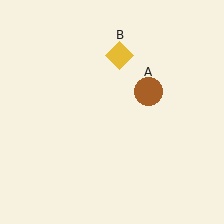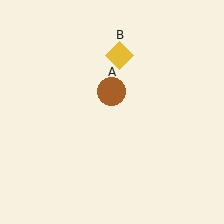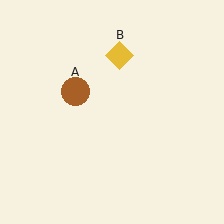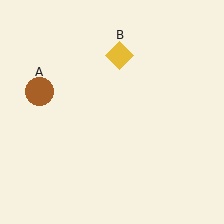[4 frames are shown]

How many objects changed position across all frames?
1 object changed position: brown circle (object A).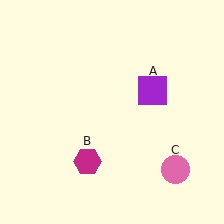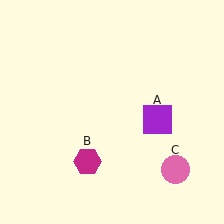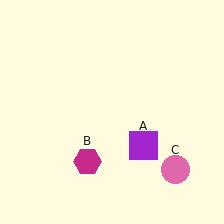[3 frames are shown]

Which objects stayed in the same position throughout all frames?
Magenta hexagon (object B) and pink circle (object C) remained stationary.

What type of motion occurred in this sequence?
The purple square (object A) rotated clockwise around the center of the scene.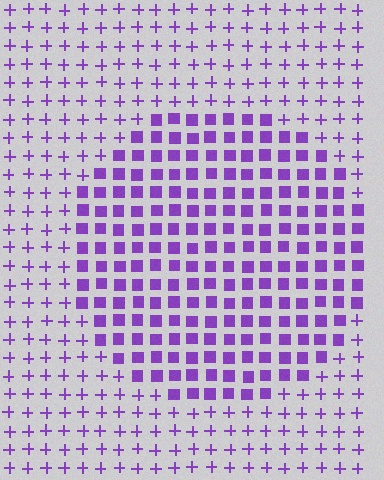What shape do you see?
I see a circle.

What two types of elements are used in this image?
The image uses squares inside the circle region and plus signs outside it.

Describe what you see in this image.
The image is filled with small purple elements arranged in a uniform grid. A circle-shaped region contains squares, while the surrounding area contains plus signs. The boundary is defined purely by the change in element shape.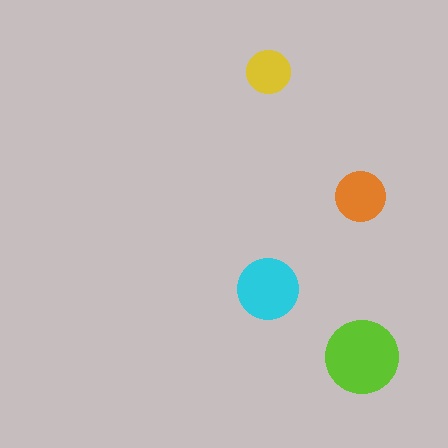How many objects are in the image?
There are 4 objects in the image.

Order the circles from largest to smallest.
the lime one, the cyan one, the orange one, the yellow one.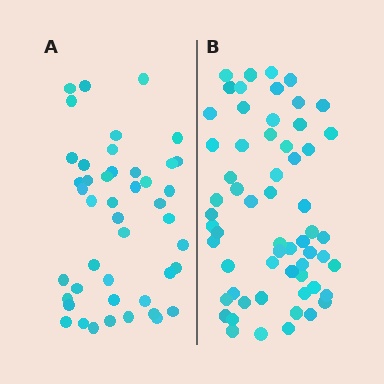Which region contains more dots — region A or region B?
Region B (the right region) has more dots.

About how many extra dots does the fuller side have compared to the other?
Region B has approximately 15 more dots than region A.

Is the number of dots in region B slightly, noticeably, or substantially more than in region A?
Region B has noticeably more, but not dramatically so. The ratio is roughly 1.3 to 1.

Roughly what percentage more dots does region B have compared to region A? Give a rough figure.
About 35% more.